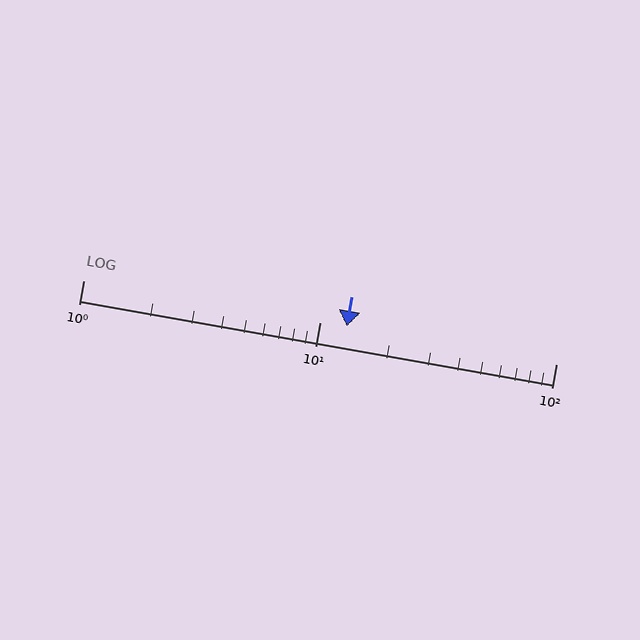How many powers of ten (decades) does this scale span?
The scale spans 2 decades, from 1 to 100.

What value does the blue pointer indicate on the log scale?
The pointer indicates approximately 13.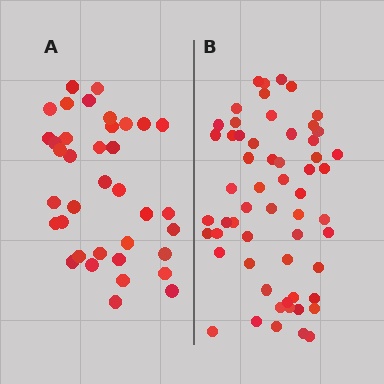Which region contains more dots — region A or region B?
Region B (the right region) has more dots.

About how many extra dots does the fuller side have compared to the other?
Region B has approximately 20 more dots than region A.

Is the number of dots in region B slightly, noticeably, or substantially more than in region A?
Region B has substantially more. The ratio is roughly 1.6 to 1.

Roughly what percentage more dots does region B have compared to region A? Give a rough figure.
About 55% more.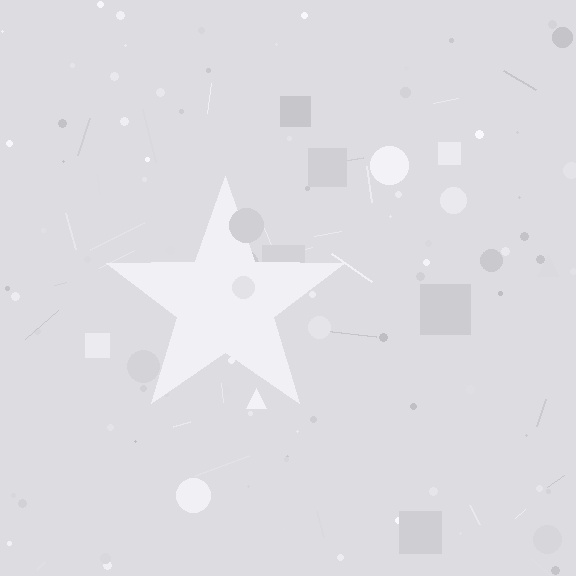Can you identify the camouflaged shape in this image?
The camouflaged shape is a star.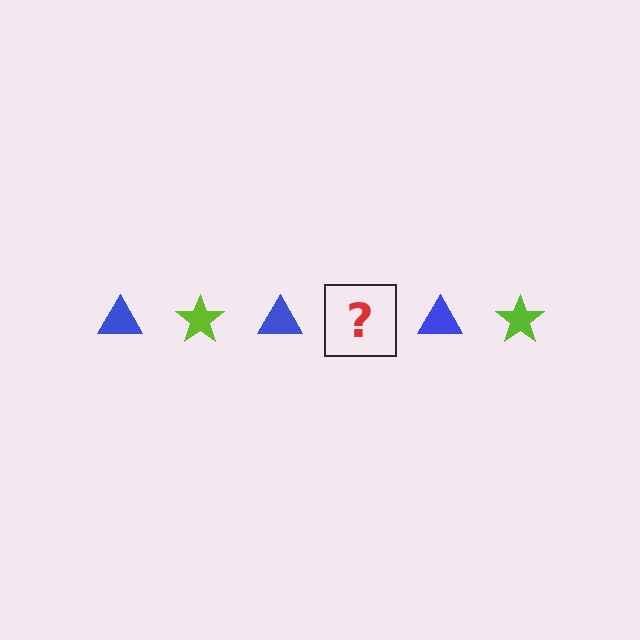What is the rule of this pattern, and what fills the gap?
The rule is that the pattern alternates between blue triangle and lime star. The gap should be filled with a lime star.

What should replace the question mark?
The question mark should be replaced with a lime star.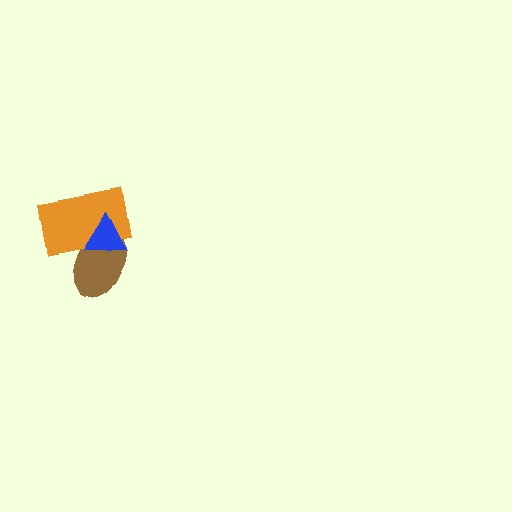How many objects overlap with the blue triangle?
2 objects overlap with the blue triangle.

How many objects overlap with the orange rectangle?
2 objects overlap with the orange rectangle.